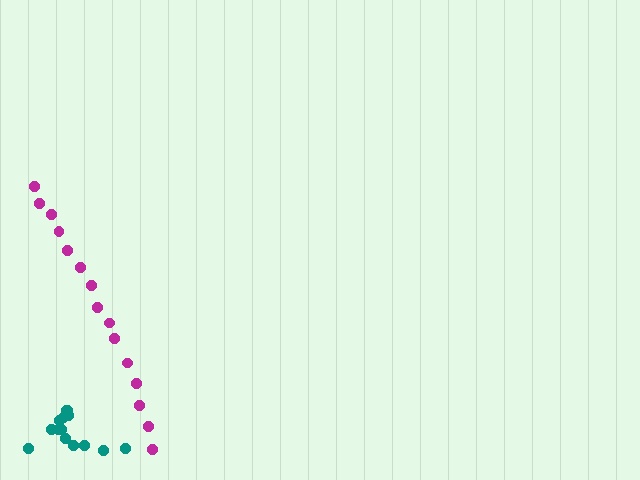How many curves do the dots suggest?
There are 2 distinct paths.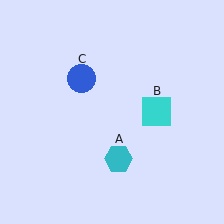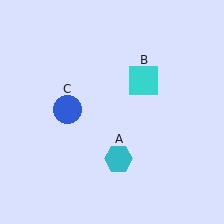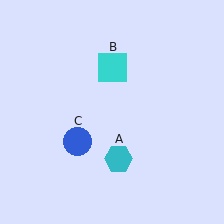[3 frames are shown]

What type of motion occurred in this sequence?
The cyan square (object B), blue circle (object C) rotated counterclockwise around the center of the scene.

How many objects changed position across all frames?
2 objects changed position: cyan square (object B), blue circle (object C).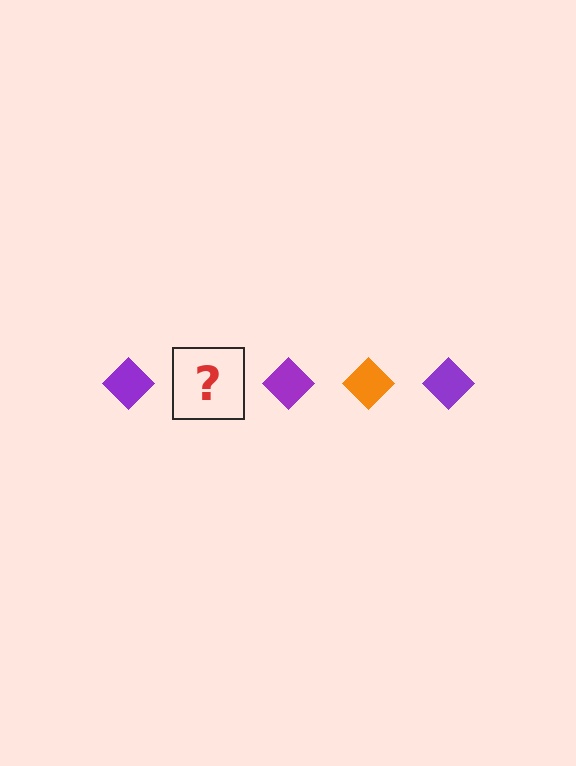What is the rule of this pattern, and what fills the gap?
The rule is that the pattern cycles through purple, orange diamonds. The gap should be filled with an orange diamond.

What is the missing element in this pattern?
The missing element is an orange diamond.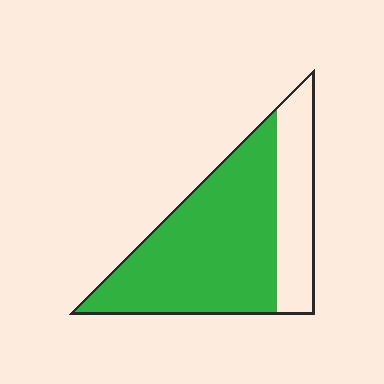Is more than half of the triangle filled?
Yes.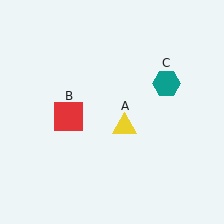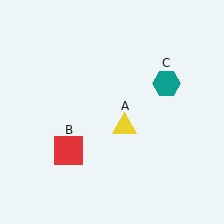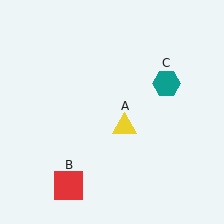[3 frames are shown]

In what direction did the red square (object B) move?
The red square (object B) moved down.